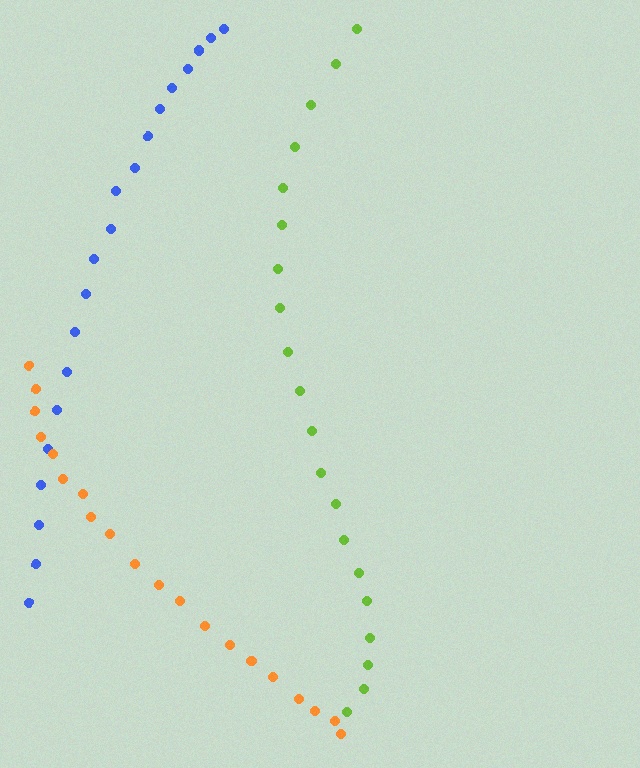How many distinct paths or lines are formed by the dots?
There are 3 distinct paths.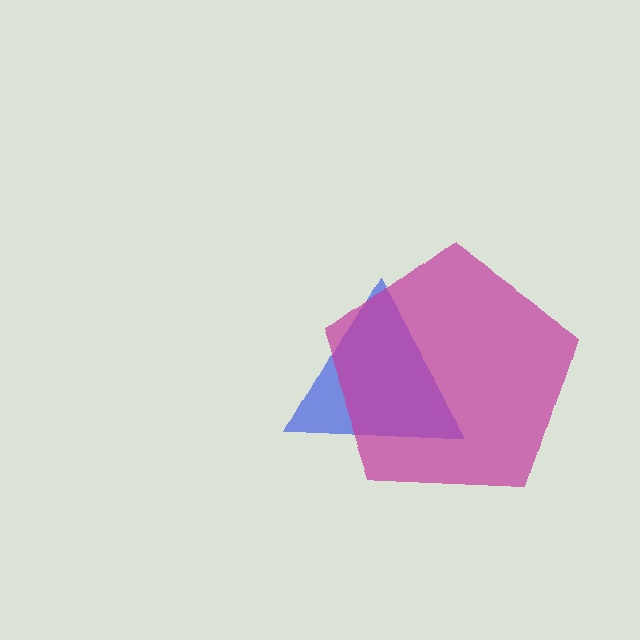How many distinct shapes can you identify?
There are 2 distinct shapes: a blue triangle, a magenta pentagon.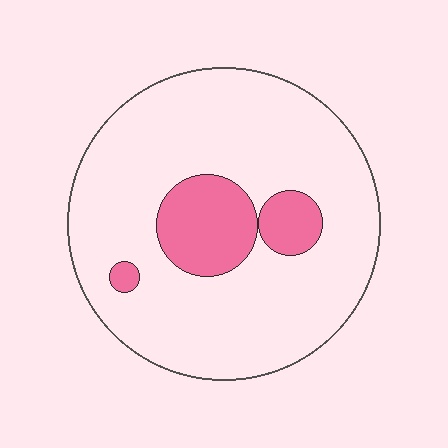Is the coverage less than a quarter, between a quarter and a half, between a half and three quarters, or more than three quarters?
Less than a quarter.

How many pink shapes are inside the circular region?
3.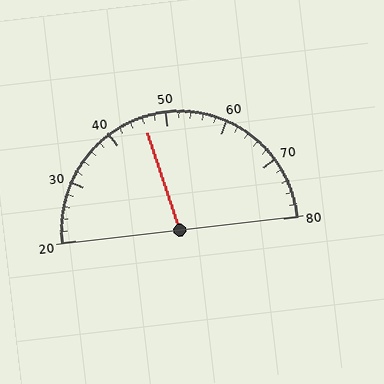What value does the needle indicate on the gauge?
The needle indicates approximately 46.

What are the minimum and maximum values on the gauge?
The gauge ranges from 20 to 80.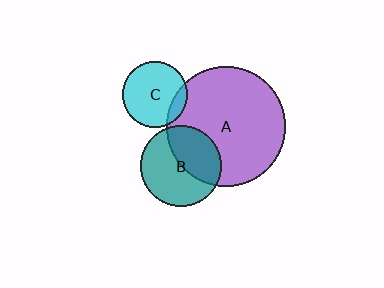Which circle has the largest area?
Circle A (purple).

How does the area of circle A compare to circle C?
Approximately 3.3 times.